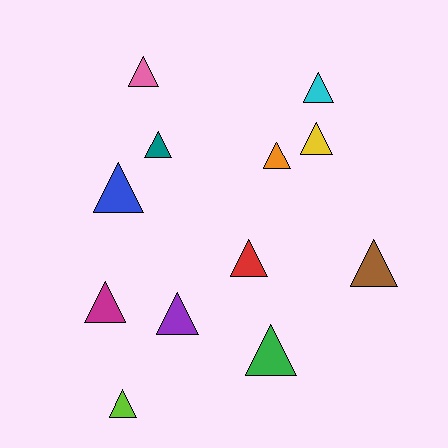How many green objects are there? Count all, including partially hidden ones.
There is 1 green object.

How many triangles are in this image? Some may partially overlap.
There are 12 triangles.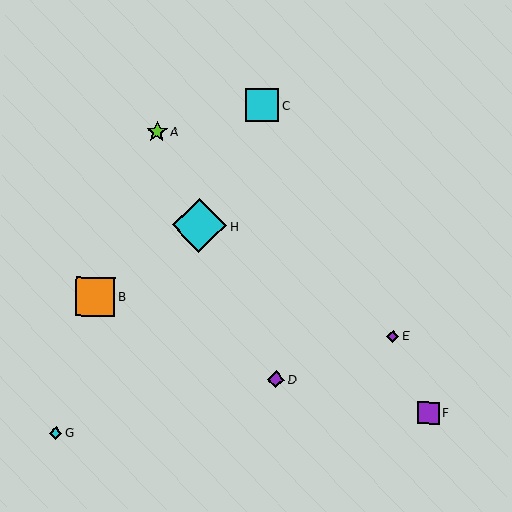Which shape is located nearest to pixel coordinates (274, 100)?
The cyan square (labeled C) at (262, 105) is nearest to that location.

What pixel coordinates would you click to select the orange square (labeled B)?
Click at (95, 297) to select the orange square B.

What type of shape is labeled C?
Shape C is a cyan square.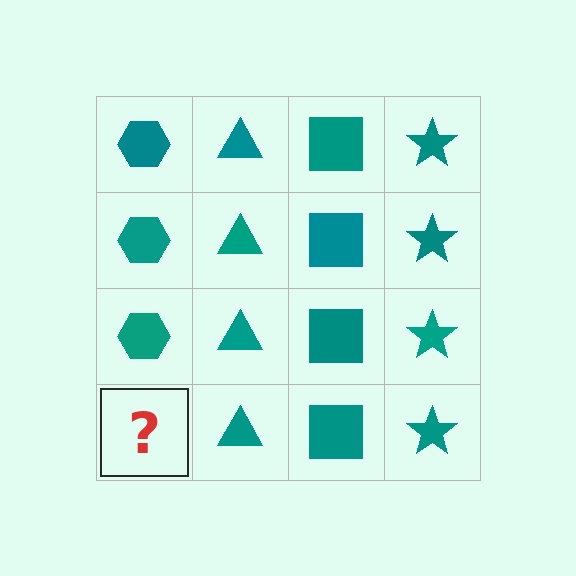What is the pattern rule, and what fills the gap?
The rule is that each column has a consistent shape. The gap should be filled with a teal hexagon.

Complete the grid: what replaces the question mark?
The question mark should be replaced with a teal hexagon.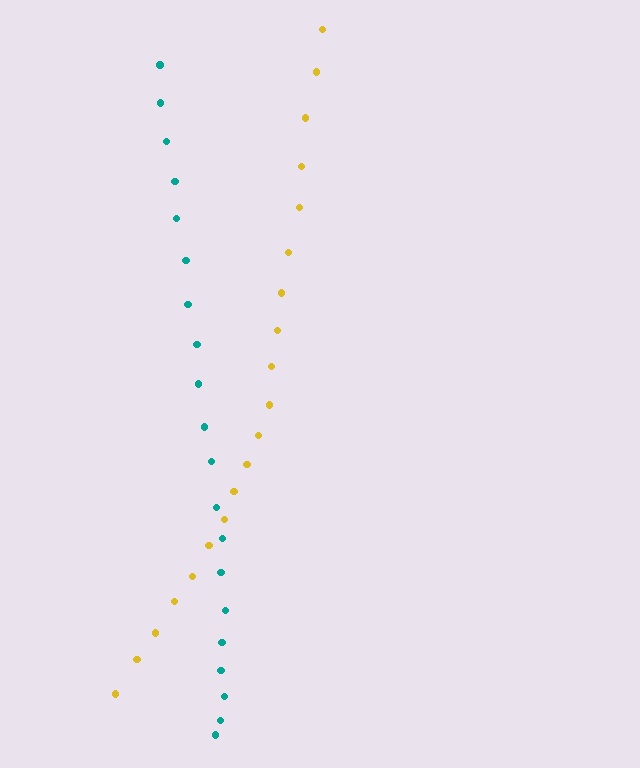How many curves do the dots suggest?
There are 2 distinct paths.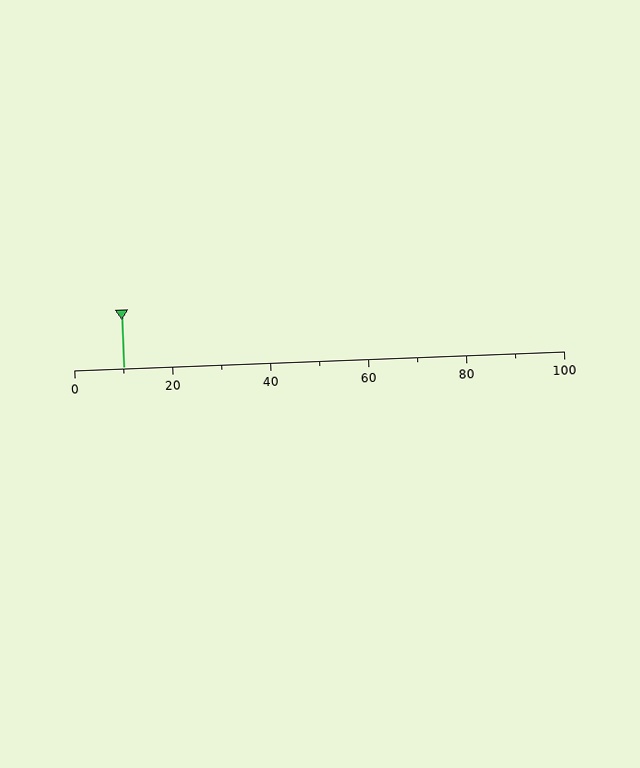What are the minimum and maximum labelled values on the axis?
The axis runs from 0 to 100.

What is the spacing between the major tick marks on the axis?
The major ticks are spaced 20 apart.